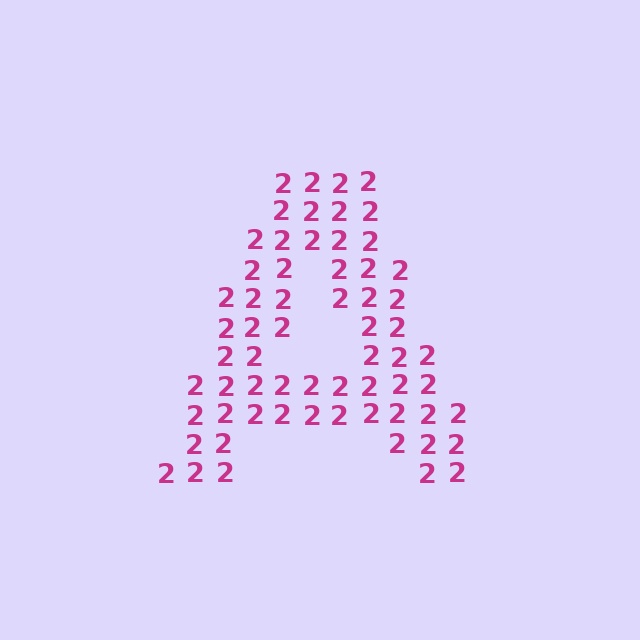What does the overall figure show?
The overall figure shows the letter A.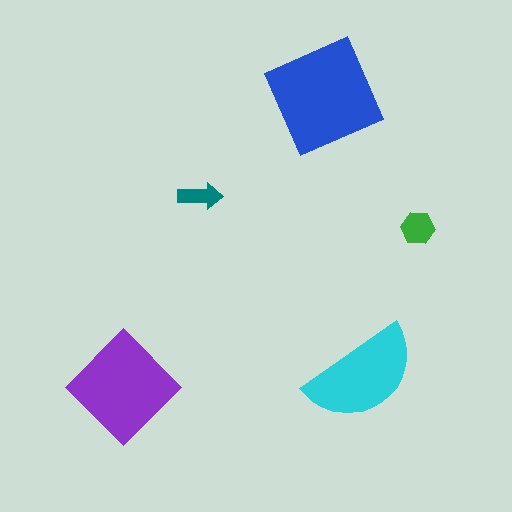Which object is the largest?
The blue square.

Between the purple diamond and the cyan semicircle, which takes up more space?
The purple diamond.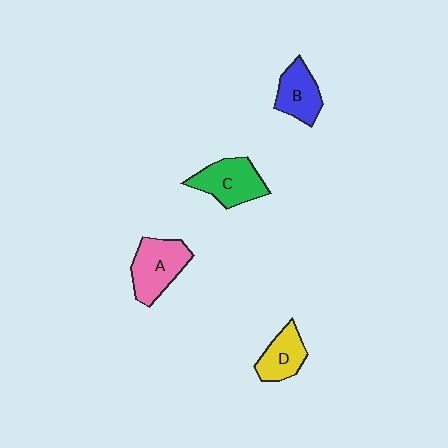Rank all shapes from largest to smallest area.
From largest to smallest: A (pink), C (green), B (blue), D (yellow).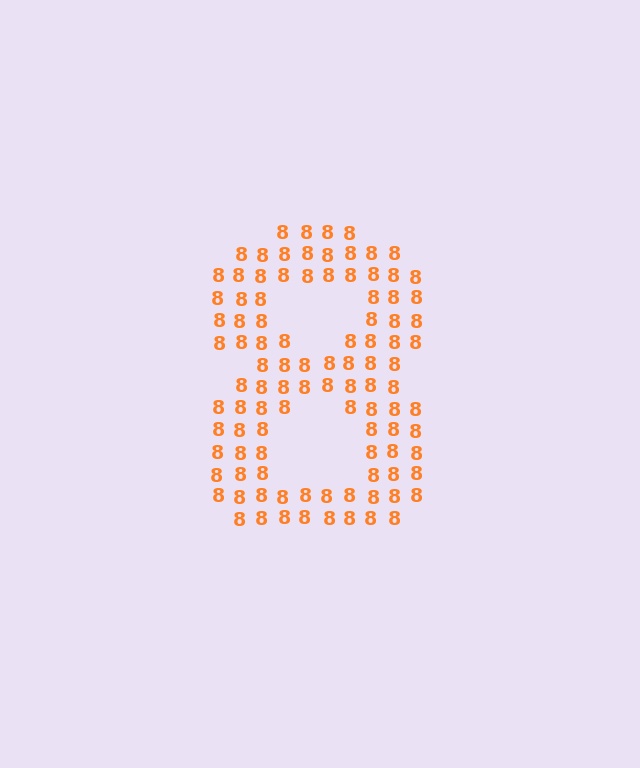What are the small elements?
The small elements are digit 8's.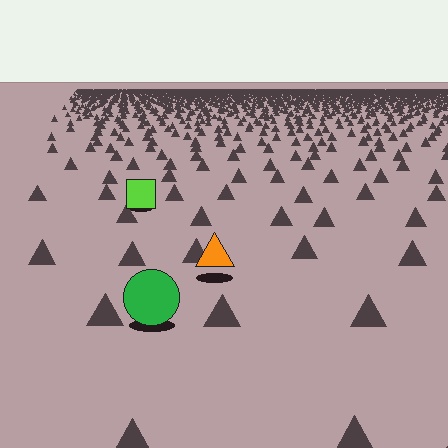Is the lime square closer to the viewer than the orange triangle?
No. The orange triangle is closer — you can tell from the texture gradient: the ground texture is coarser near it.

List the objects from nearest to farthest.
From nearest to farthest: the green circle, the orange triangle, the lime square.